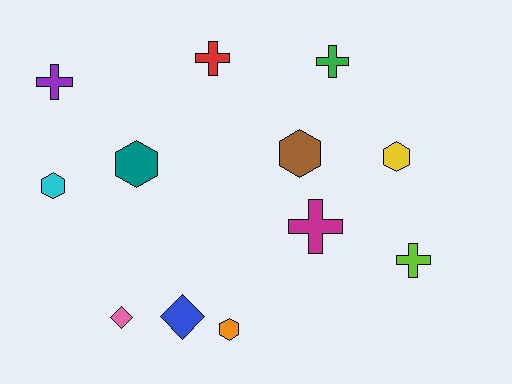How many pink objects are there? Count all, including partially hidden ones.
There is 1 pink object.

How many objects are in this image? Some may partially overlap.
There are 12 objects.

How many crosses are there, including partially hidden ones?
There are 5 crosses.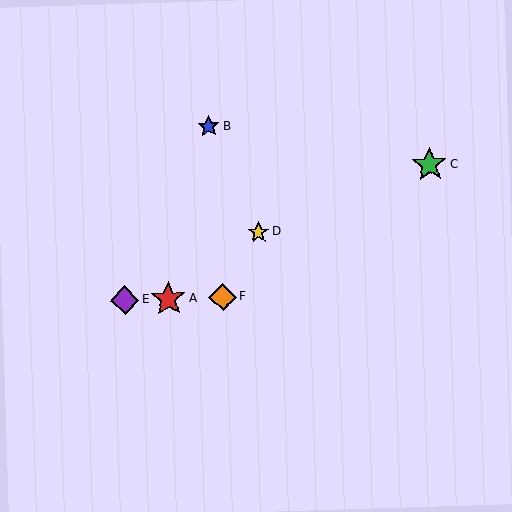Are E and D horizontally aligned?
No, E is at y≈300 and D is at y≈232.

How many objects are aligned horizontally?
3 objects (A, E, F) are aligned horizontally.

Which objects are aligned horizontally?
Objects A, E, F are aligned horizontally.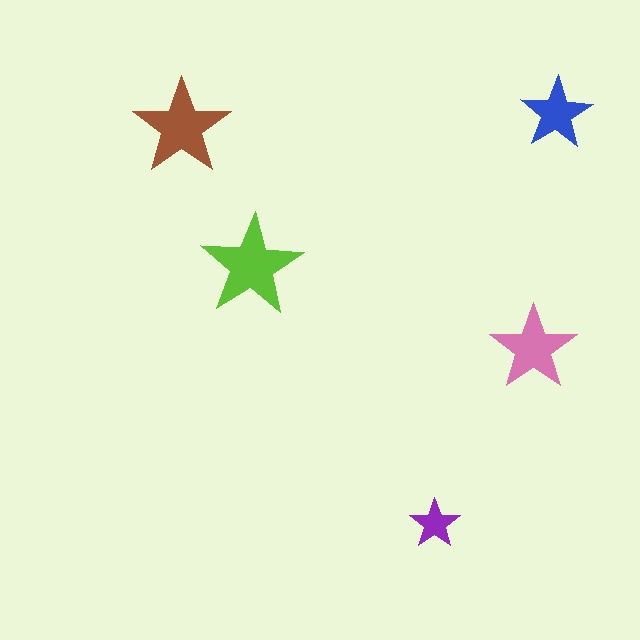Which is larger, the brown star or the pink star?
The brown one.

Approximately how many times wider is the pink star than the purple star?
About 1.5 times wider.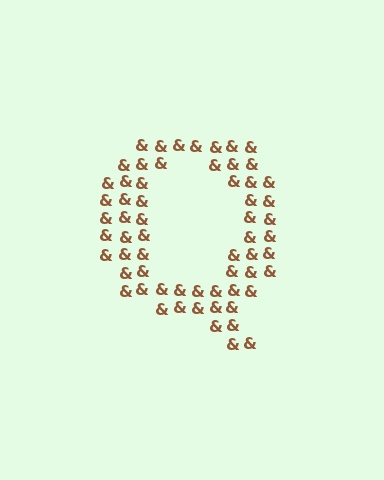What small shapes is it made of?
It is made of small ampersands.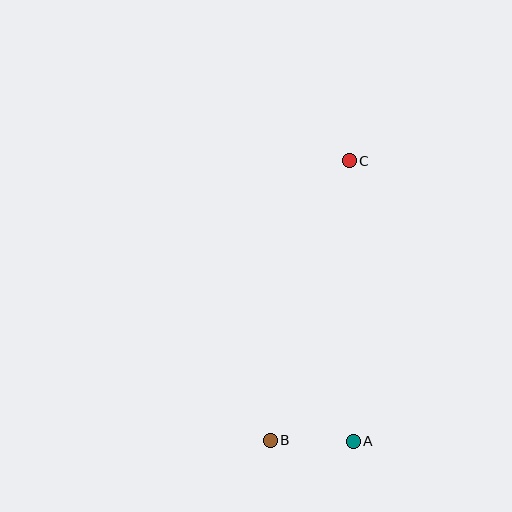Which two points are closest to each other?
Points A and B are closest to each other.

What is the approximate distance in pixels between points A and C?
The distance between A and C is approximately 280 pixels.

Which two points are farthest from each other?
Points B and C are farthest from each other.